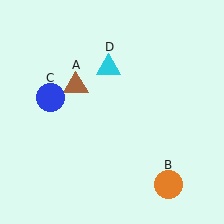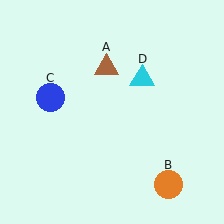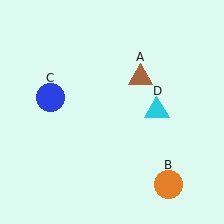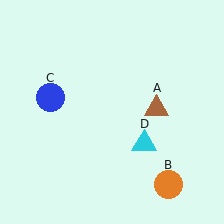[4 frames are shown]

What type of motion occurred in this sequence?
The brown triangle (object A), cyan triangle (object D) rotated clockwise around the center of the scene.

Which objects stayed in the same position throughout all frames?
Orange circle (object B) and blue circle (object C) remained stationary.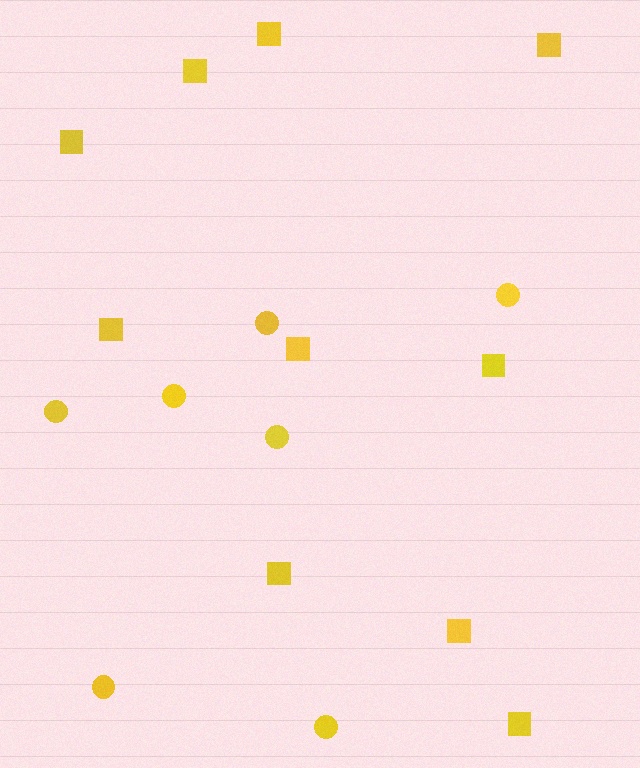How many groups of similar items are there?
There are 2 groups: one group of circles (7) and one group of squares (10).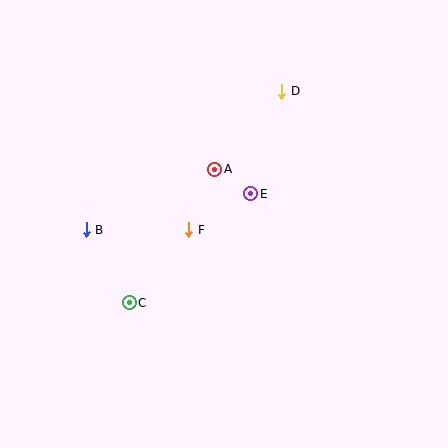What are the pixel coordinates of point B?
Point B is at (86, 230).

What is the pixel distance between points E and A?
The distance between E and A is 43 pixels.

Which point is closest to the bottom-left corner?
Point C is closest to the bottom-left corner.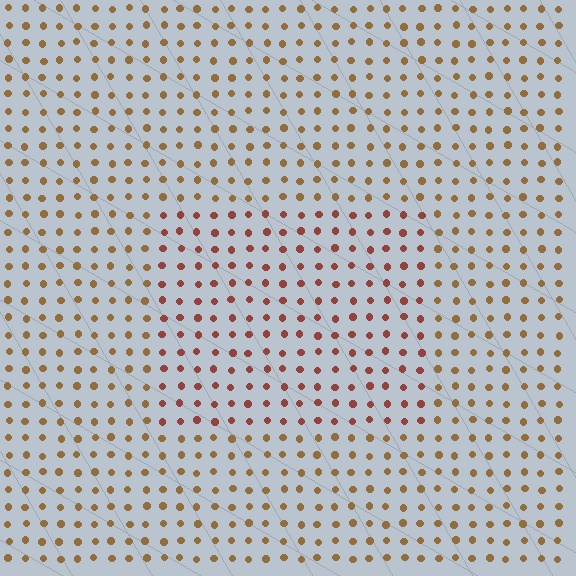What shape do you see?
I see a rectangle.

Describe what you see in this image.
The image is filled with small brown elements in a uniform arrangement. A rectangle-shaped region is visible where the elements are tinted to a slightly different hue, forming a subtle color boundary.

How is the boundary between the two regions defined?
The boundary is defined purely by a slight shift in hue (about 31 degrees). Spacing, size, and orientation are identical on both sides.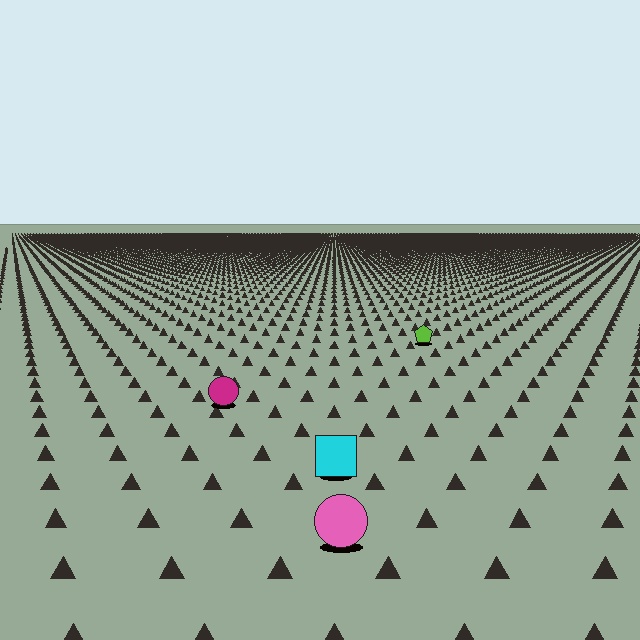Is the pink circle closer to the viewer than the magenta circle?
Yes. The pink circle is closer — you can tell from the texture gradient: the ground texture is coarser near it.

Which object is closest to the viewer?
The pink circle is closest. The texture marks near it are larger and more spread out.